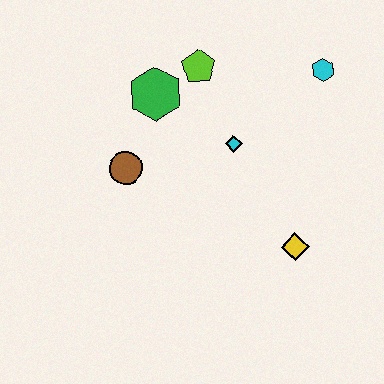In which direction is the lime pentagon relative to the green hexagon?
The lime pentagon is to the right of the green hexagon.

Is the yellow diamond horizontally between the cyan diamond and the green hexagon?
No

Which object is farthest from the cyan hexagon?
The brown circle is farthest from the cyan hexagon.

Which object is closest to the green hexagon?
The lime pentagon is closest to the green hexagon.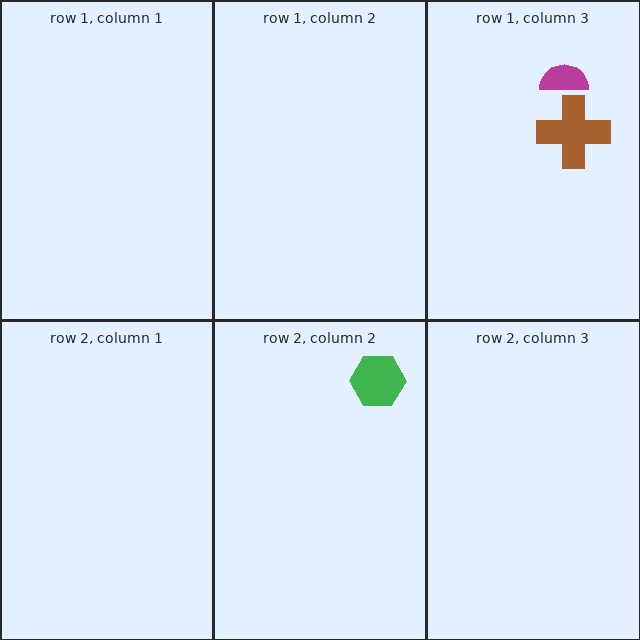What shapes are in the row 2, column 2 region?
The green hexagon.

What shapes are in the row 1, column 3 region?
The magenta semicircle, the brown cross.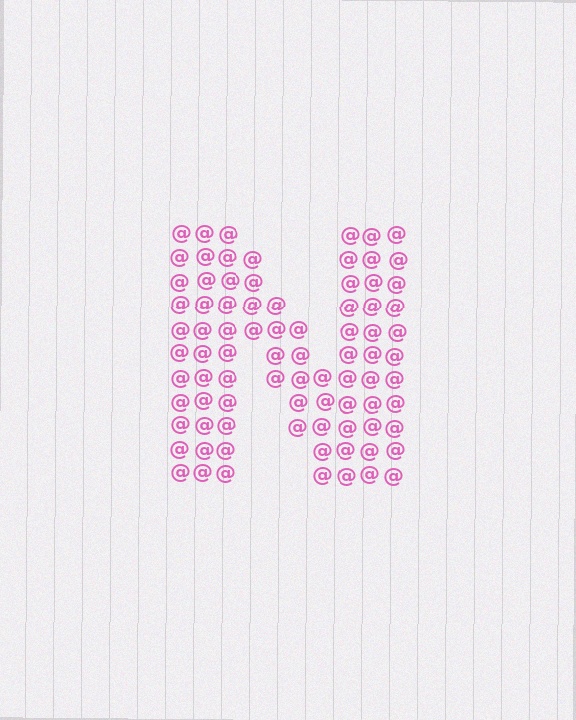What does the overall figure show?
The overall figure shows the letter N.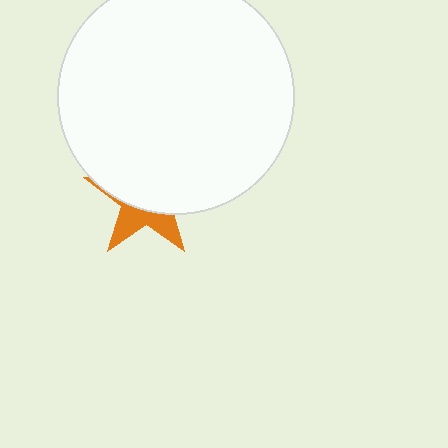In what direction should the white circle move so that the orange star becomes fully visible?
The white circle should move up. That is the shortest direction to clear the overlap and leave the orange star fully visible.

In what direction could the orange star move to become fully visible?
The orange star could move down. That would shift it out from behind the white circle entirely.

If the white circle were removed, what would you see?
You would see the complete orange star.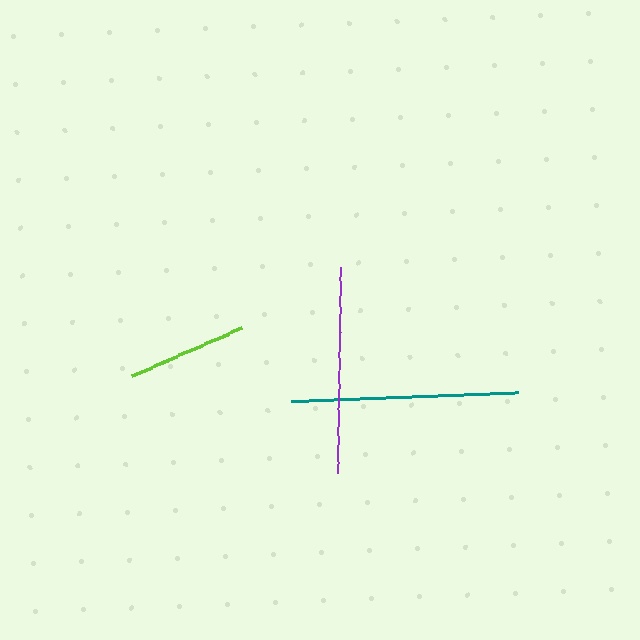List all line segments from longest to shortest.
From longest to shortest: teal, purple, lime.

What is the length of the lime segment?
The lime segment is approximately 120 pixels long.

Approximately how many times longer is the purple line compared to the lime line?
The purple line is approximately 1.7 times the length of the lime line.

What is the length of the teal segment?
The teal segment is approximately 227 pixels long.